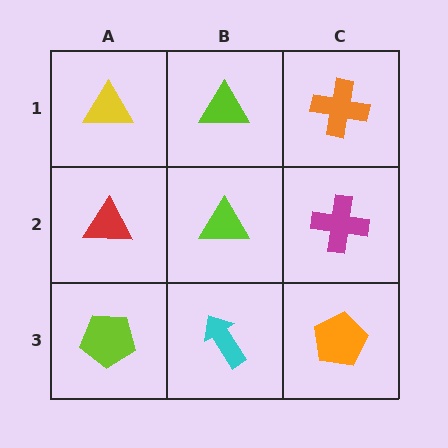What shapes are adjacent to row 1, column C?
A magenta cross (row 2, column C), a lime triangle (row 1, column B).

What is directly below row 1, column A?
A red triangle.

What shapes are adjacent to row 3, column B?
A lime triangle (row 2, column B), a lime pentagon (row 3, column A), an orange pentagon (row 3, column C).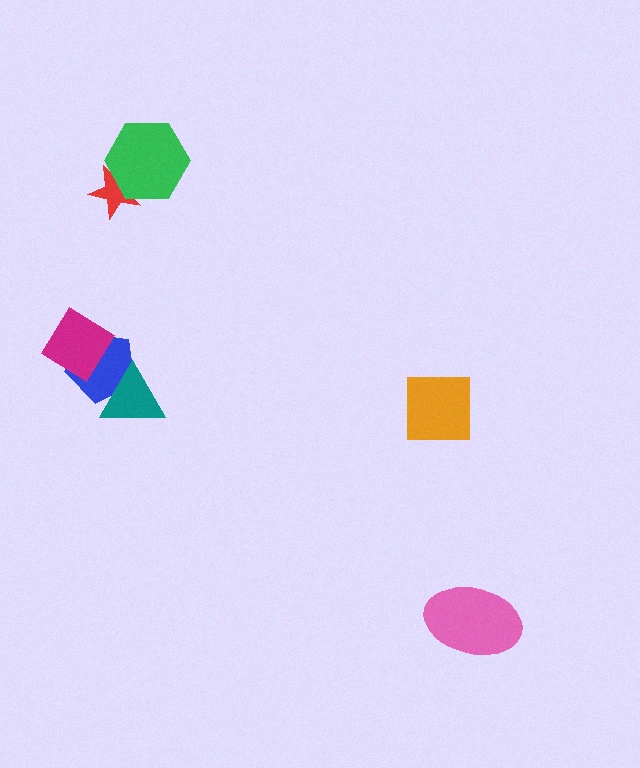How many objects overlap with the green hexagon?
1 object overlaps with the green hexagon.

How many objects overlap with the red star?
1 object overlaps with the red star.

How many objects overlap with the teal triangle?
1 object overlaps with the teal triangle.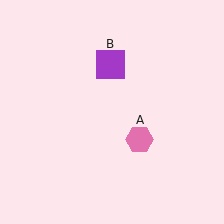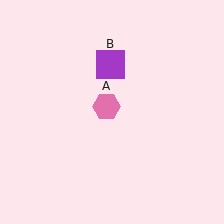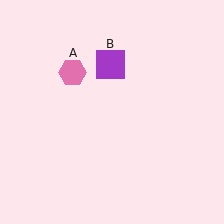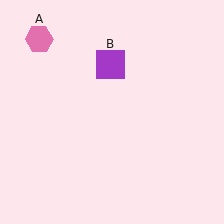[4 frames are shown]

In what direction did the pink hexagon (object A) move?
The pink hexagon (object A) moved up and to the left.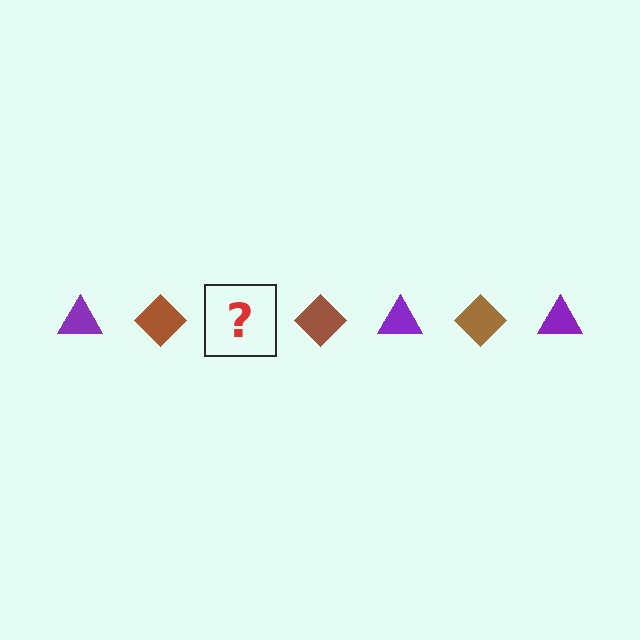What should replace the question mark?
The question mark should be replaced with a purple triangle.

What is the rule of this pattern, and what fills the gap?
The rule is that the pattern alternates between purple triangle and brown diamond. The gap should be filled with a purple triangle.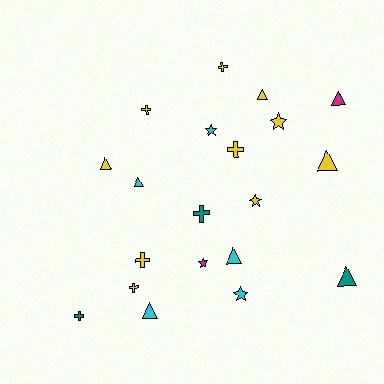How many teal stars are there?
There are no teal stars.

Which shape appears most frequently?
Triangle, with 8 objects.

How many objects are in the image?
There are 20 objects.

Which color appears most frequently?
Yellow, with 10 objects.